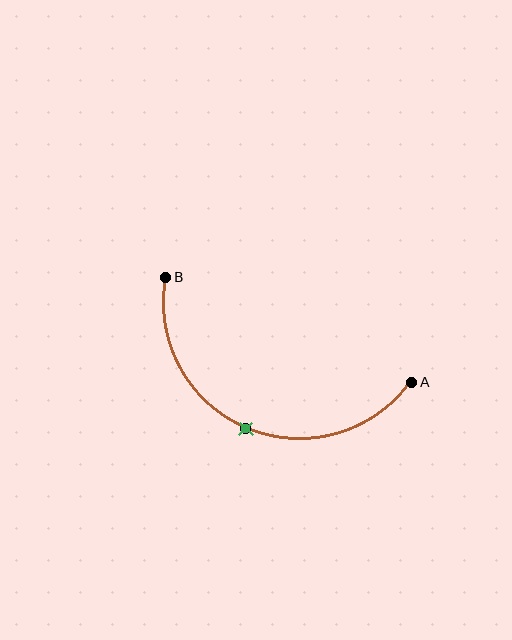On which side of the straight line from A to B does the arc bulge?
The arc bulges below the straight line connecting A and B.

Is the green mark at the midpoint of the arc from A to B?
Yes. The green mark lies on the arc at equal arc-length from both A and B — it is the arc midpoint.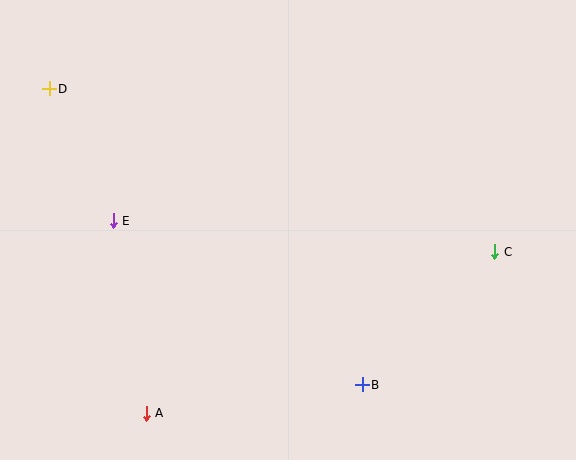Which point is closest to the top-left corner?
Point D is closest to the top-left corner.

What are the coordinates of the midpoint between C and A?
The midpoint between C and A is at (321, 332).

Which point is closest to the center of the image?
Point B at (362, 385) is closest to the center.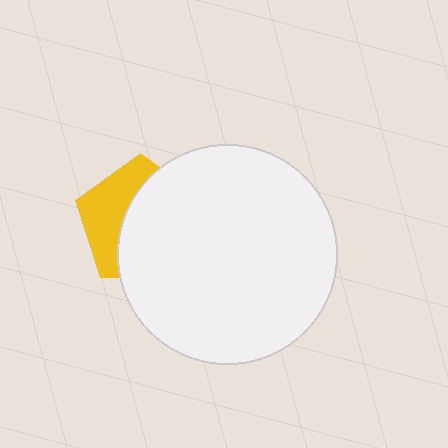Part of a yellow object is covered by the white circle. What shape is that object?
It is a pentagon.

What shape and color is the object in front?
The object in front is a white circle.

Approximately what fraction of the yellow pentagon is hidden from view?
Roughly 62% of the yellow pentagon is hidden behind the white circle.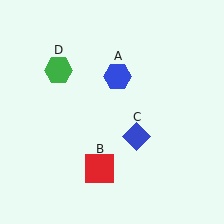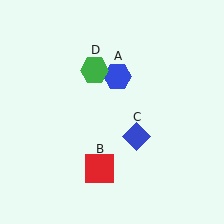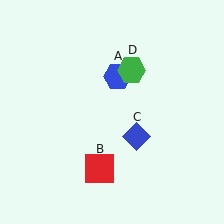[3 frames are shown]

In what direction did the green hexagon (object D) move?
The green hexagon (object D) moved right.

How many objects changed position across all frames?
1 object changed position: green hexagon (object D).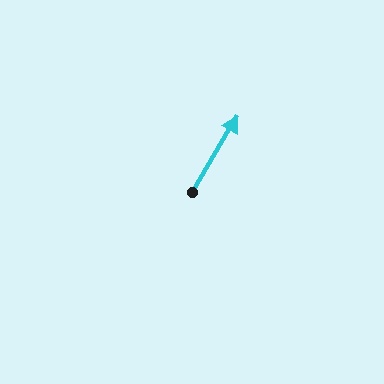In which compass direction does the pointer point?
Northeast.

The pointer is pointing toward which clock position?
Roughly 1 o'clock.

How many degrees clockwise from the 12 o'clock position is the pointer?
Approximately 31 degrees.